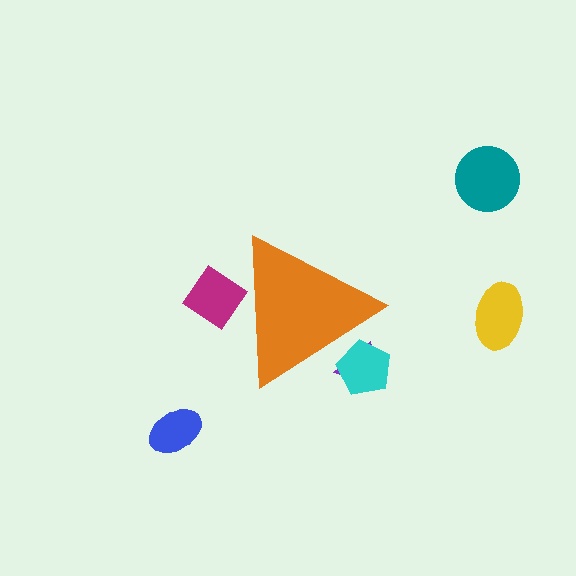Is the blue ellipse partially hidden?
No, the blue ellipse is fully visible.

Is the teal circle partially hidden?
No, the teal circle is fully visible.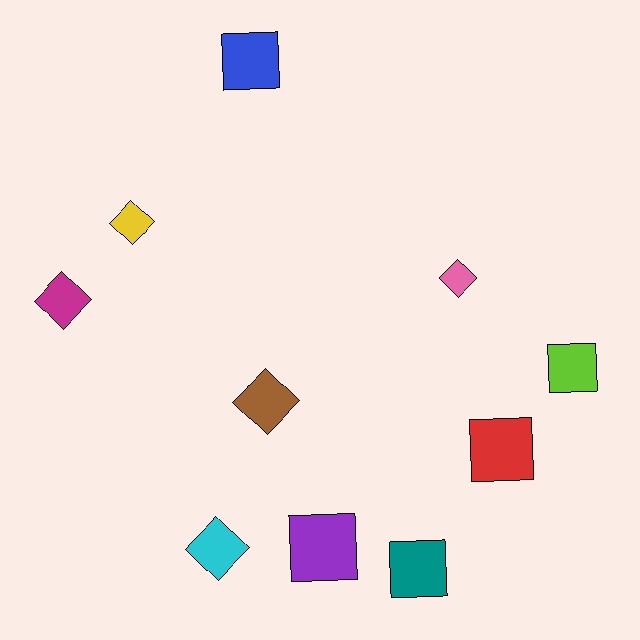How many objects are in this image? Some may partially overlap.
There are 10 objects.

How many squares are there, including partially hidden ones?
There are 5 squares.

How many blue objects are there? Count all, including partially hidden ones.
There is 1 blue object.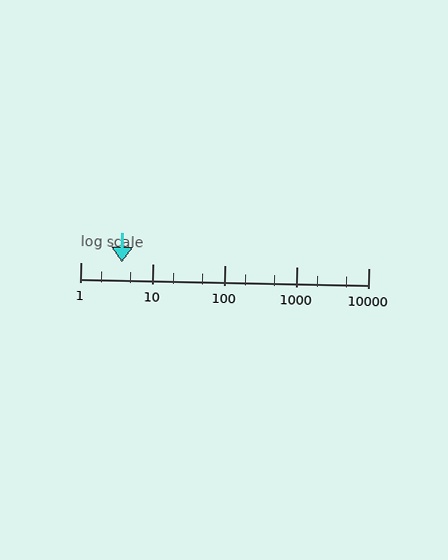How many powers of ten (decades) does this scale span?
The scale spans 4 decades, from 1 to 10000.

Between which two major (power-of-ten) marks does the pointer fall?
The pointer is between 1 and 10.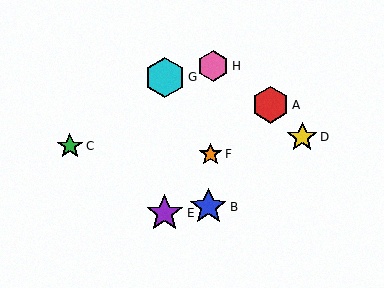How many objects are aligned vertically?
2 objects (E, G) are aligned vertically.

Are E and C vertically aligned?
No, E is at x≈165 and C is at x≈70.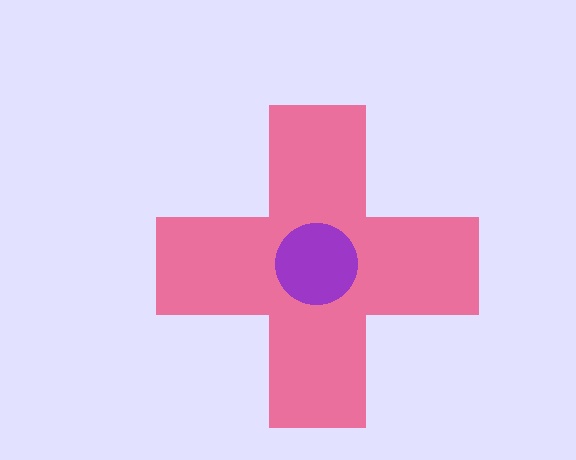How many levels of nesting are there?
2.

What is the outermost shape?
The pink cross.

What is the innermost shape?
The purple circle.